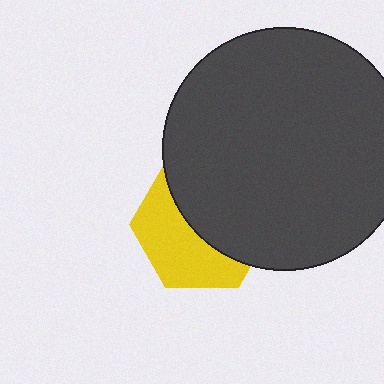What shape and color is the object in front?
The object in front is a dark gray circle.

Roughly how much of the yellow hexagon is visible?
About half of it is visible (roughly 46%).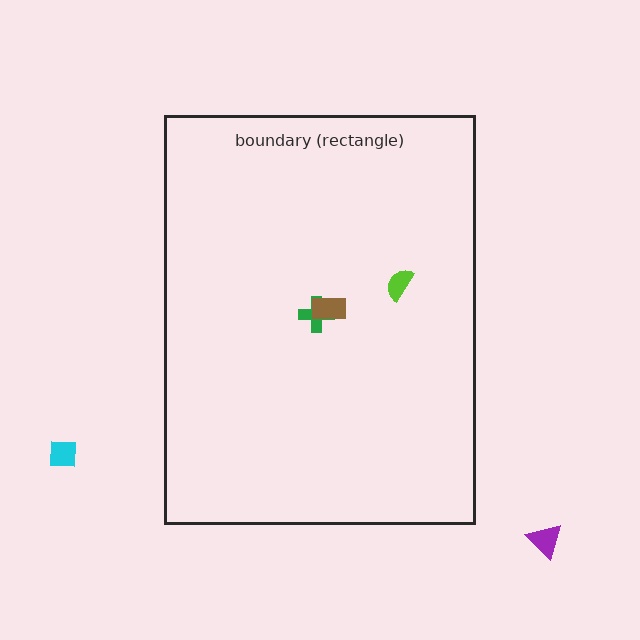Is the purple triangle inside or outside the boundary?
Outside.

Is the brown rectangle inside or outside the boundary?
Inside.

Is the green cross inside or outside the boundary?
Inside.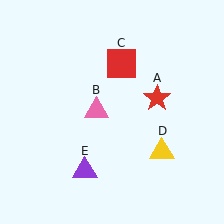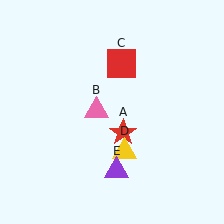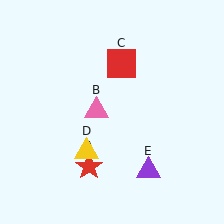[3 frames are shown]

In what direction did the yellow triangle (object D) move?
The yellow triangle (object D) moved left.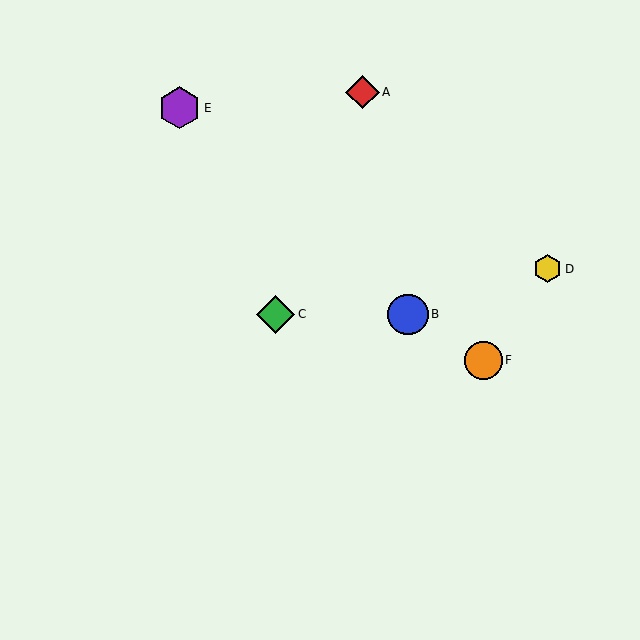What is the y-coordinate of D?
Object D is at y≈269.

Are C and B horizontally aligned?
Yes, both are at y≈314.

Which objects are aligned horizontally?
Objects B, C are aligned horizontally.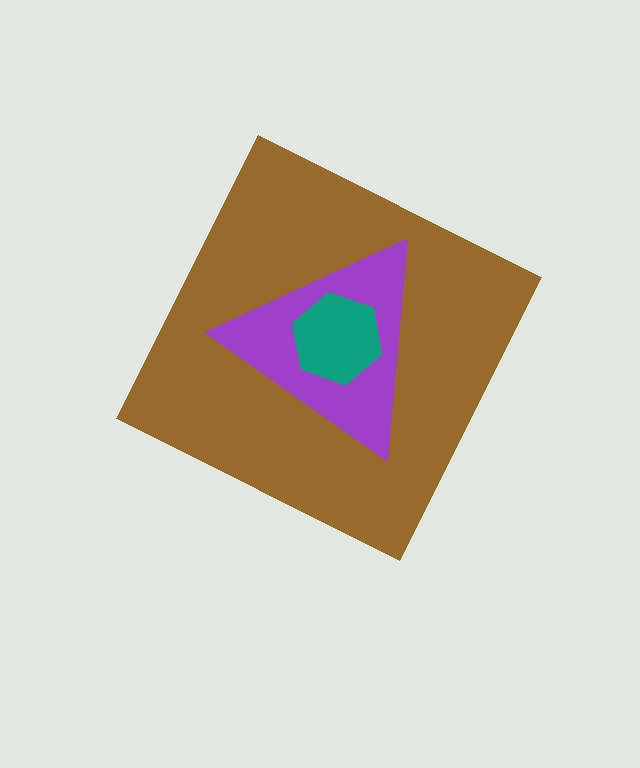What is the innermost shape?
The teal hexagon.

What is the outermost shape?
The brown diamond.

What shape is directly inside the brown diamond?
The purple triangle.